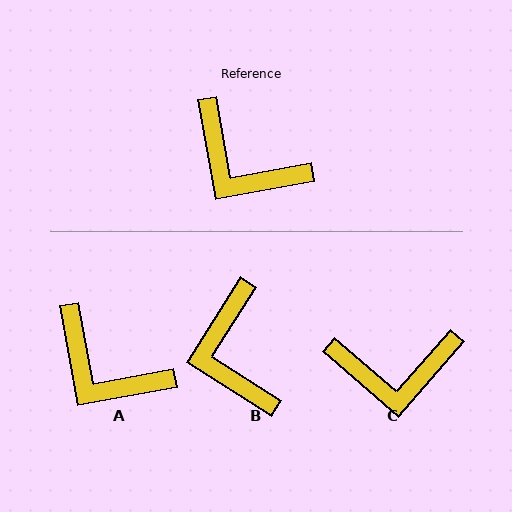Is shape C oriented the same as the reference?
No, it is off by about 39 degrees.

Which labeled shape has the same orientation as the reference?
A.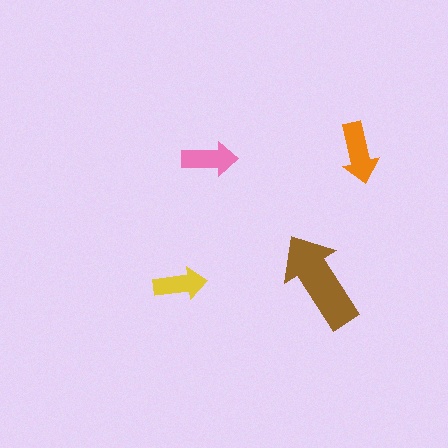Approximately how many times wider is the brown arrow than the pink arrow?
About 2 times wider.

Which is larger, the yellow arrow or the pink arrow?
The pink one.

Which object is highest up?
The orange arrow is topmost.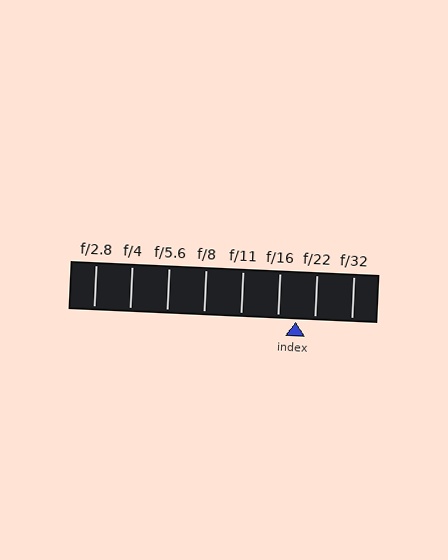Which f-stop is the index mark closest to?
The index mark is closest to f/16.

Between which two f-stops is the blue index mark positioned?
The index mark is between f/16 and f/22.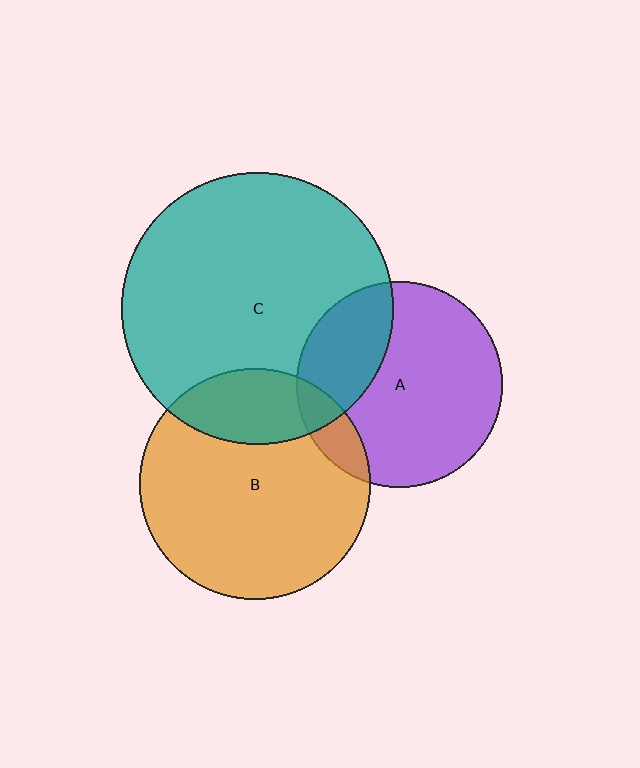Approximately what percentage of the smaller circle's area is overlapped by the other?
Approximately 20%.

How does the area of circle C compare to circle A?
Approximately 1.7 times.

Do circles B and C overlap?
Yes.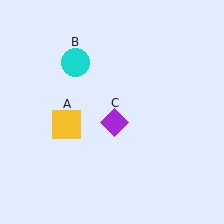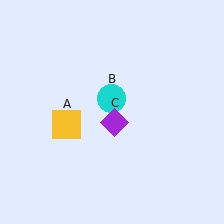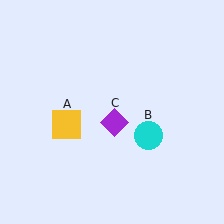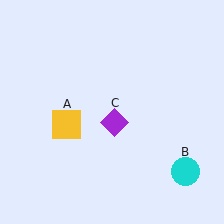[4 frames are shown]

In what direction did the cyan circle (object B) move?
The cyan circle (object B) moved down and to the right.